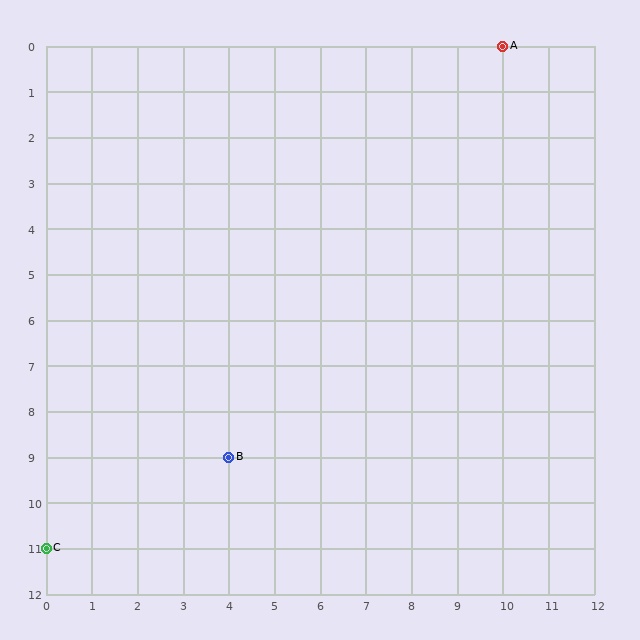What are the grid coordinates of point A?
Point A is at grid coordinates (10, 0).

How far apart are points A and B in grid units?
Points A and B are 6 columns and 9 rows apart (about 10.8 grid units diagonally).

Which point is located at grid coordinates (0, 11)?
Point C is at (0, 11).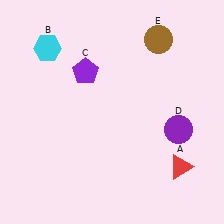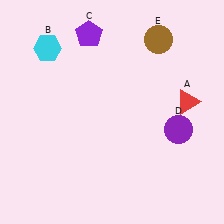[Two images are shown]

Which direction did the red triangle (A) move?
The red triangle (A) moved up.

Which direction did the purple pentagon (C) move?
The purple pentagon (C) moved up.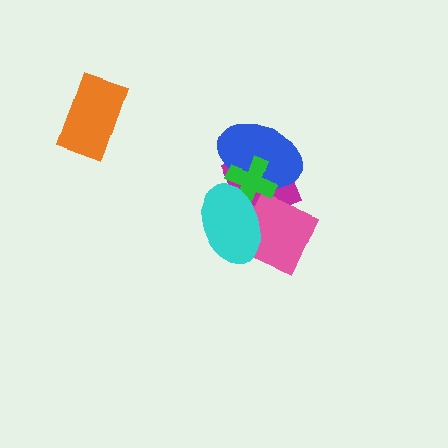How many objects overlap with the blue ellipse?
4 objects overlap with the blue ellipse.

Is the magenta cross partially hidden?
Yes, it is partially covered by another shape.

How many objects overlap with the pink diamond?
4 objects overlap with the pink diamond.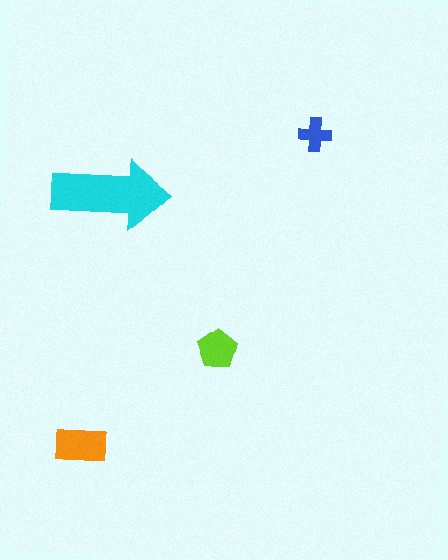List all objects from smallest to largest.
The blue cross, the lime pentagon, the orange rectangle, the cyan arrow.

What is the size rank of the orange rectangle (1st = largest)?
2nd.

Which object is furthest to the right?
The blue cross is rightmost.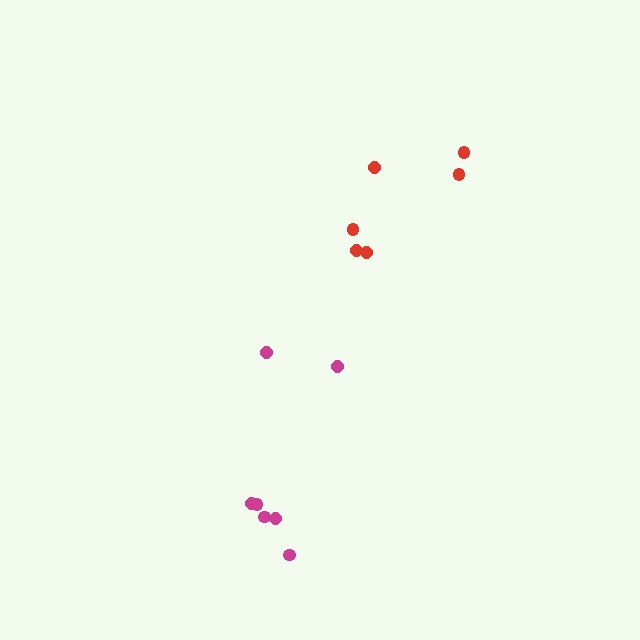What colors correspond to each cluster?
The clusters are colored: red, magenta.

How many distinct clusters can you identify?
There are 2 distinct clusters.